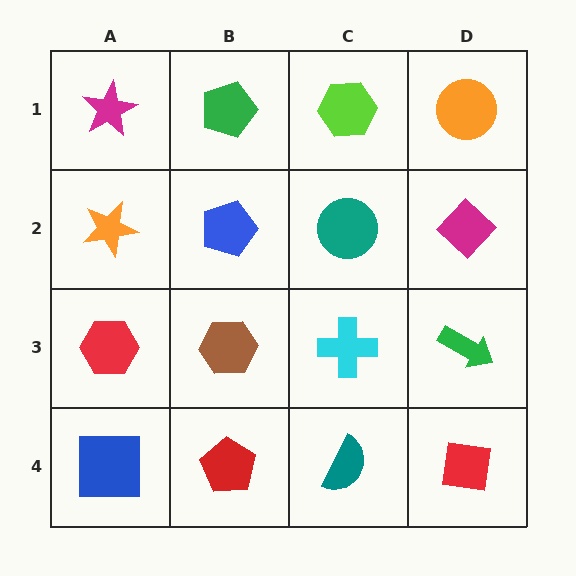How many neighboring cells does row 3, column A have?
3.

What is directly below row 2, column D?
A green arrow.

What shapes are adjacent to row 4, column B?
A brown hexagon (row 3, column B), a blue square (row 4, column A), a teal semicircle (row 4, column C).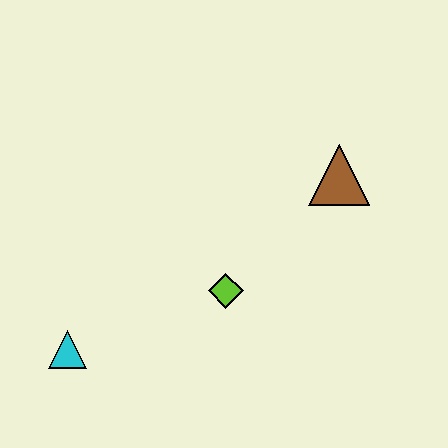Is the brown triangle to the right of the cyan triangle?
Yes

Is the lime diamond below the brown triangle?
Yes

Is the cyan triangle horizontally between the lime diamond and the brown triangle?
No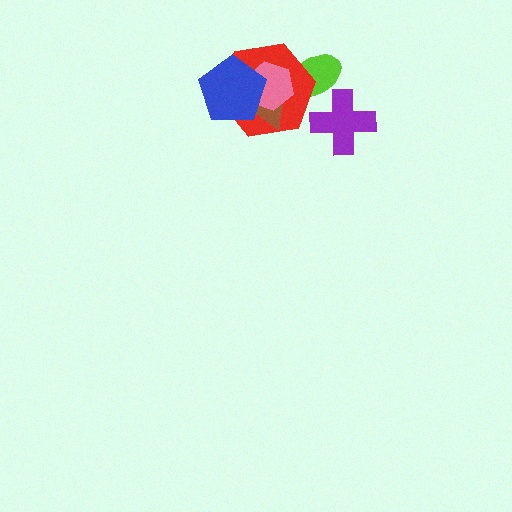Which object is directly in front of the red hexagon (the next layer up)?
The brown triangle is directly in front of the red hexagon.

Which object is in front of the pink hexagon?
The blue pentagon is in front of the pink hexagon.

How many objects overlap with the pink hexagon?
4 objects overlap with the pink hexagon.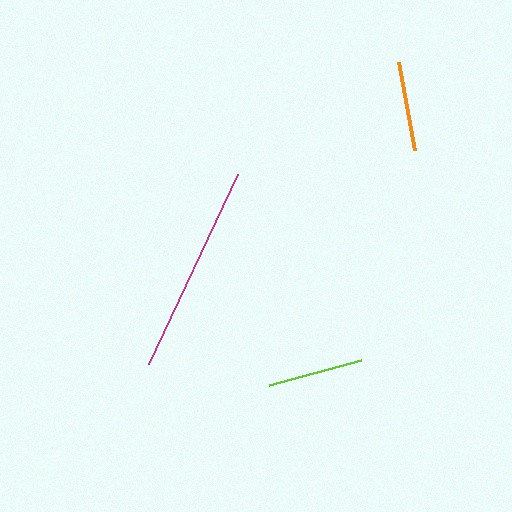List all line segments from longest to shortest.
From longest to shortest: magenta, lime, orange.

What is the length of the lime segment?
The lime segment is approximately 95 pixels long.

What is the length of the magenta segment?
The magenta segment is approximately 210 pixels long.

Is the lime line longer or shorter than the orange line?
The lime line is longer than the orange line.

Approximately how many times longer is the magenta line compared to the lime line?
The magenta line is approximately 2.2 times the length of the lime line.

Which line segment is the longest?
The magenta line is the longest at approximately 210 pixels.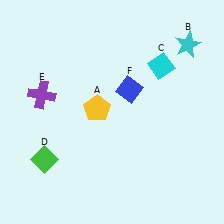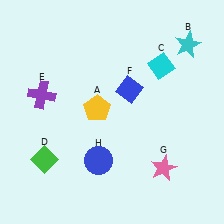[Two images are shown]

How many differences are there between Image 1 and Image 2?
There are 2 differences between the two images.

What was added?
A pink star (G), a blue circle (H) were added in Image 2.